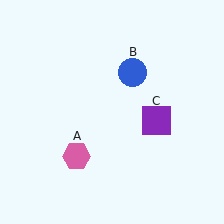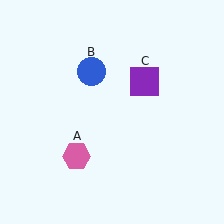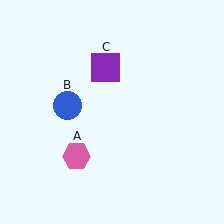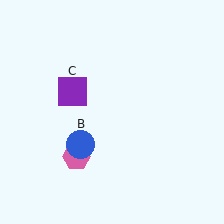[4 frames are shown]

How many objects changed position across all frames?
2 objects changed position: blue circle (object B), purple square (object C).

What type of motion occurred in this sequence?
The blue circle (object B), purple square (object C) rotated counterclockwise around the center of the scene.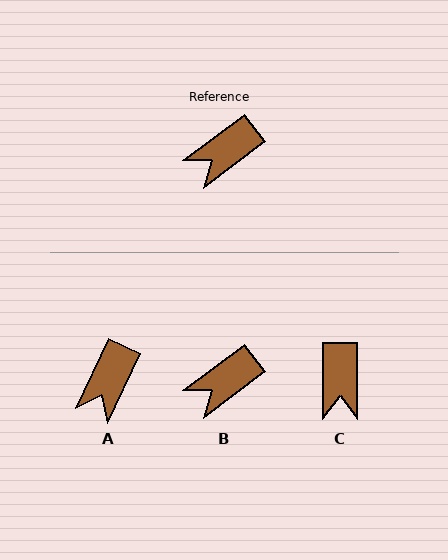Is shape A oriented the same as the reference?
No, it is off by about 27 degrees.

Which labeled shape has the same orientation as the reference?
B.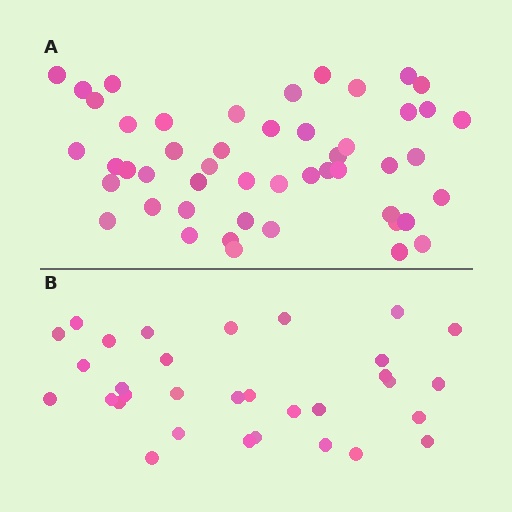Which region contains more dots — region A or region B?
Region A (the top region) has more dots.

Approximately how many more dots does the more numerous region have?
Region A has approximately 15 more dots than region B.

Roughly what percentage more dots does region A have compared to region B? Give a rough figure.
About 55% more.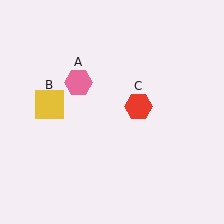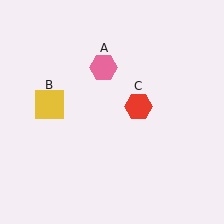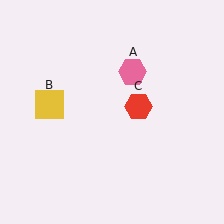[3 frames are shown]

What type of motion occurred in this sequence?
The pink hexagon (object A) rotated clockwise around the center of the scene.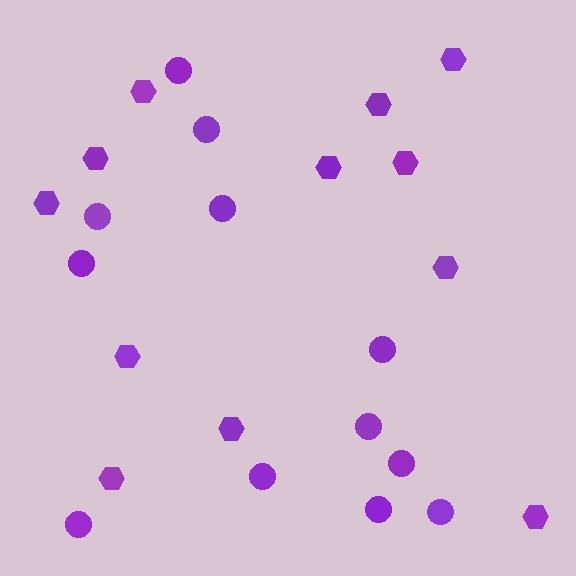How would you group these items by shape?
There are 2 groups: one group of circles (12) and one group of hexagons (12).